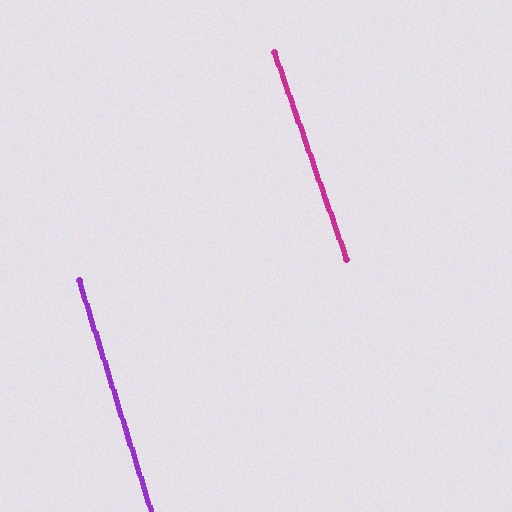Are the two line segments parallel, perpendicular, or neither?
Parallel — their directions differ by only 1.7°.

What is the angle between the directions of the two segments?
Approximately 2 degrees.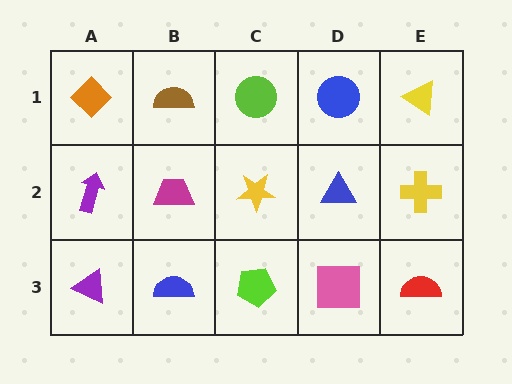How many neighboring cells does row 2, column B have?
4.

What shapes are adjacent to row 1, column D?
A blue triangle (row 2, column D), a lime circle (row 1, column C), a yellow triangle (row 1, column E).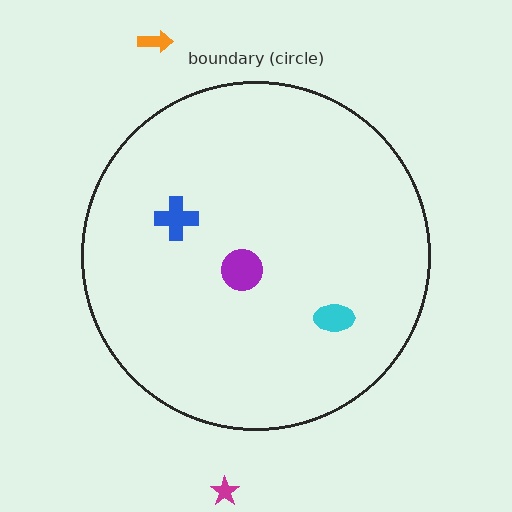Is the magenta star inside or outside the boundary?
Outside.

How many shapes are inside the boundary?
3 inside, 2 outside.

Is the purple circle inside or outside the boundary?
Inside.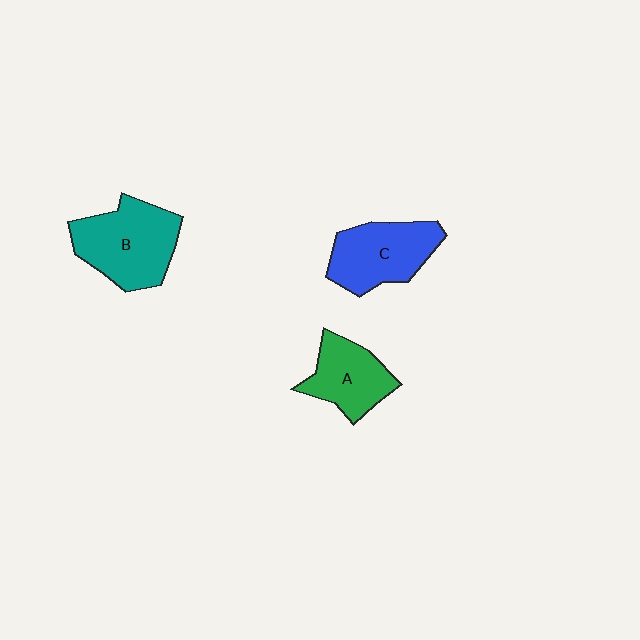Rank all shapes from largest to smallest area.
From largest to smallest: B (teal), C (blue), A (green).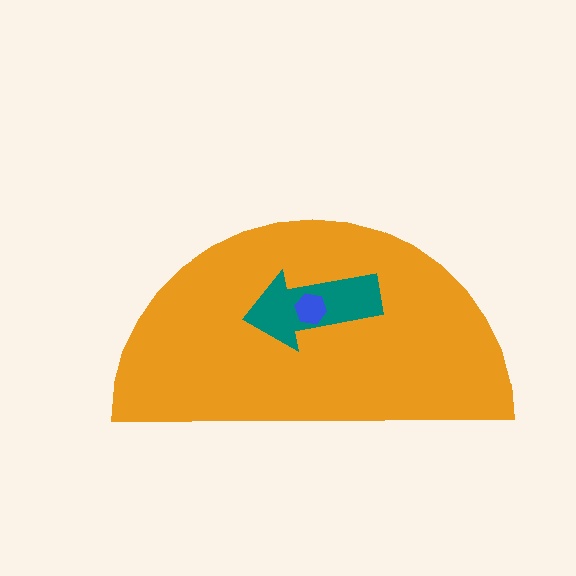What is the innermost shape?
The blue hexagon.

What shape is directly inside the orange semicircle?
The teal arrow.